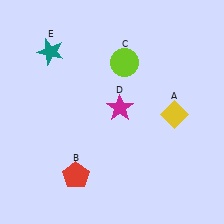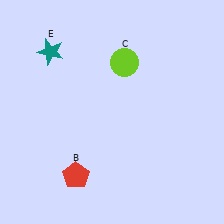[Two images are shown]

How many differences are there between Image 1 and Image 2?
There are 2 differences between the two images.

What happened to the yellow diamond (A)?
The yellow diamond (A) was removed in Image 2. It was in the bottom-right area of Image 1.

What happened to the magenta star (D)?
The magenta star (D) was removed in Image 2. It was in the top-right area of Image 1.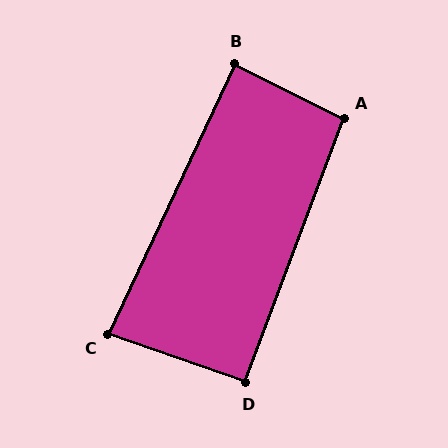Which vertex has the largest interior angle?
A, at approximately 96 degrees.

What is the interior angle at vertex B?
Approximately 89 degrees (approximately right).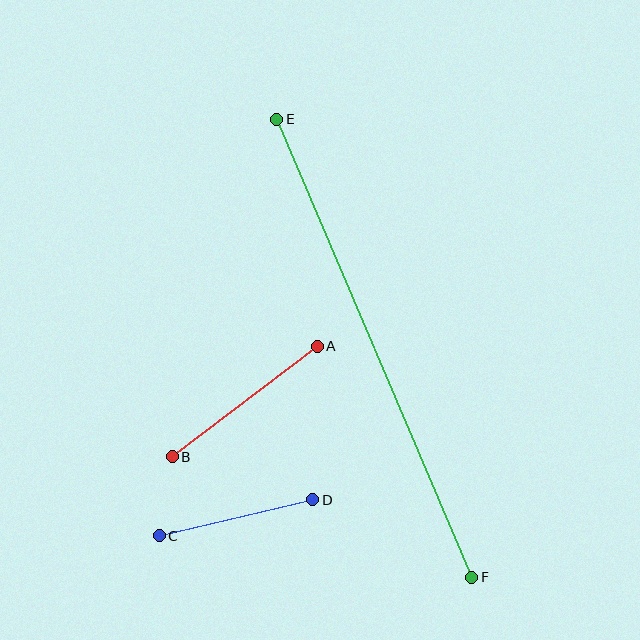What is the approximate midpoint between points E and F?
The midpoint is at approximately (374, 348) pixels.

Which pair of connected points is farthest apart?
Points E and F are farthest apart.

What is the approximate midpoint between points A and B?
The midpoint is at approximately (245, 401) pixels.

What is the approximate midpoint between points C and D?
The midpoint is at approximately (236, 518) pixels.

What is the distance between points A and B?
The distance is approximately 182 pixels.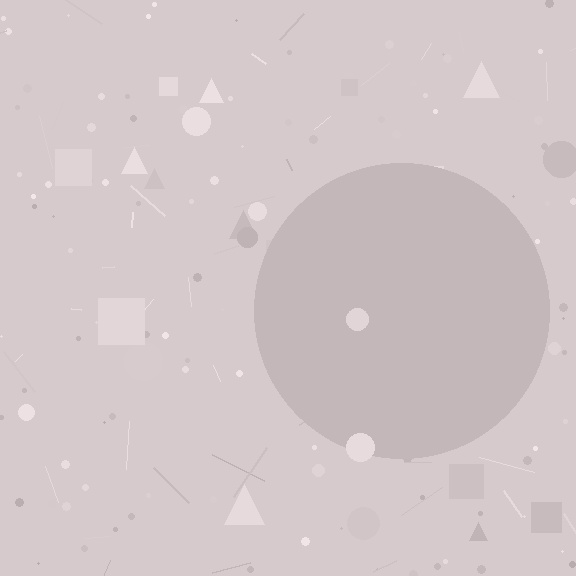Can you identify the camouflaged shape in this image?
The camouflaged shape is a circle.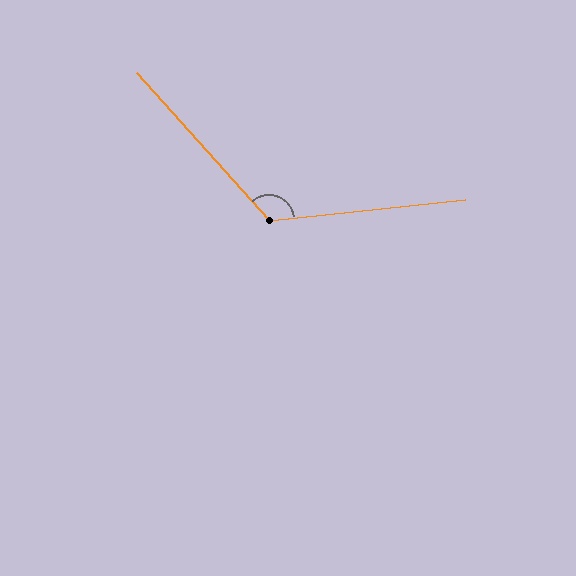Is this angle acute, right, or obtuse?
It is obtuse.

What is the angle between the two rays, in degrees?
Approximately 126 degrees.